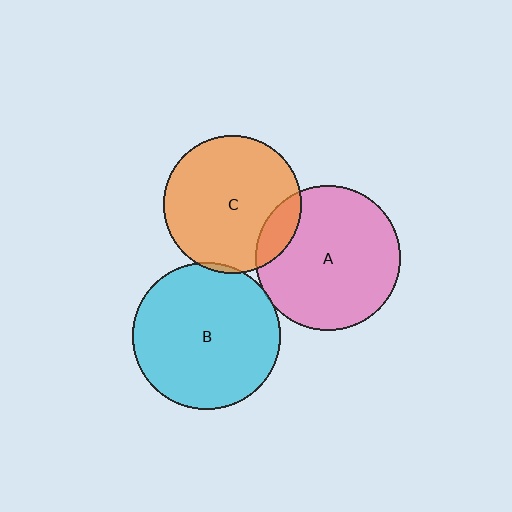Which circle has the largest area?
Circle B (cyan).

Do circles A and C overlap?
Yes.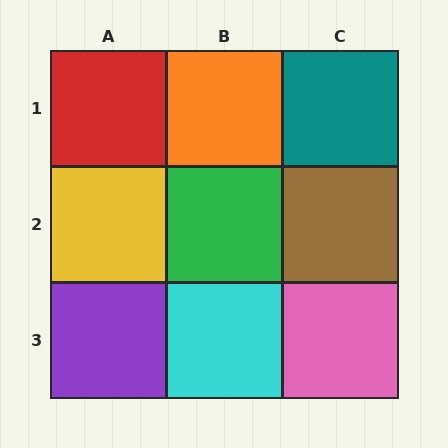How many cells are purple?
1 cell is purple.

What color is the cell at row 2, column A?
Yellow.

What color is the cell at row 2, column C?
Brown.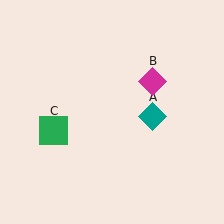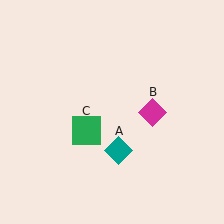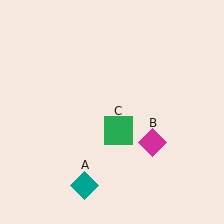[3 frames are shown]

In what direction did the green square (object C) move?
The green square (object C) moved right.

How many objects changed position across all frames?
3 objects changed position: teal diamond (object A), magenta diamond (object B), green square (object C).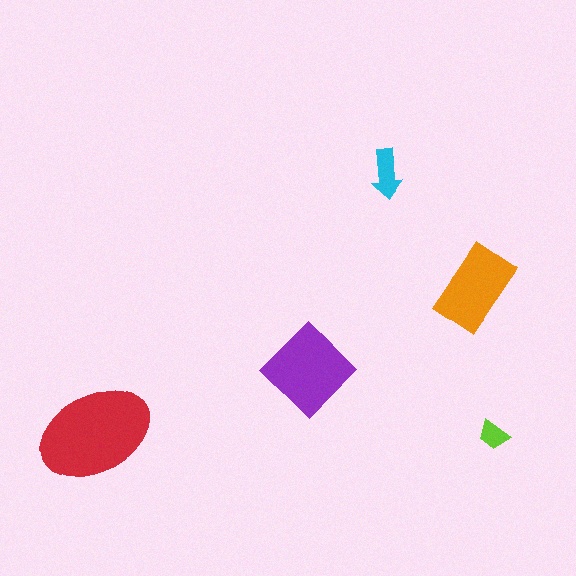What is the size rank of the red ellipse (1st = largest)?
1st.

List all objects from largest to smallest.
The red ellipse, the purple diamond, the orange rectangle, the cyan arrow, the lime trapezoid.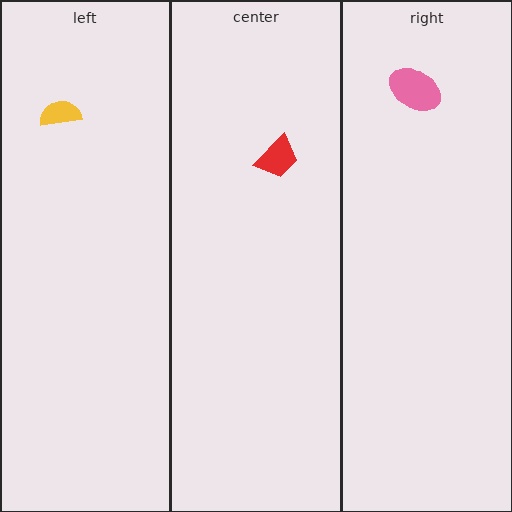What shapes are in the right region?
The pink ellipse.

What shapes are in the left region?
The yellow semicircle.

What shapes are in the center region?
The red trapezoid.